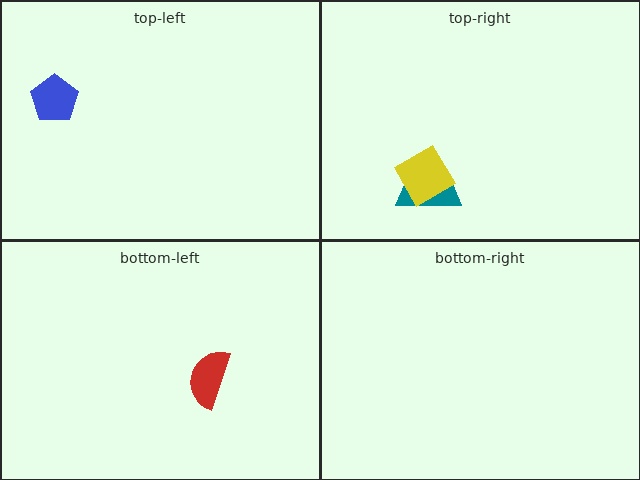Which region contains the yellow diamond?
The top-right region.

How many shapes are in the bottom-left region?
1.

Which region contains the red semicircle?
The bottom-left region.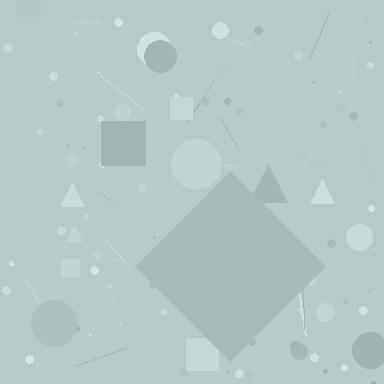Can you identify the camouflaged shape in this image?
The camouflaged shape is a diamond.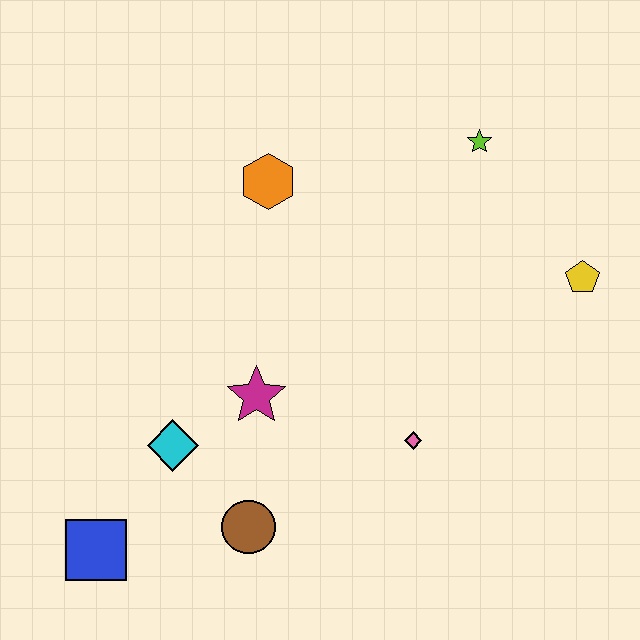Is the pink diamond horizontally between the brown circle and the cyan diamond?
No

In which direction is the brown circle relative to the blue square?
The brown circle is to the right of the blue square.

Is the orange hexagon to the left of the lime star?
Yes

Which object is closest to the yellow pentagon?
The lime star is closest to the yellow pentagon.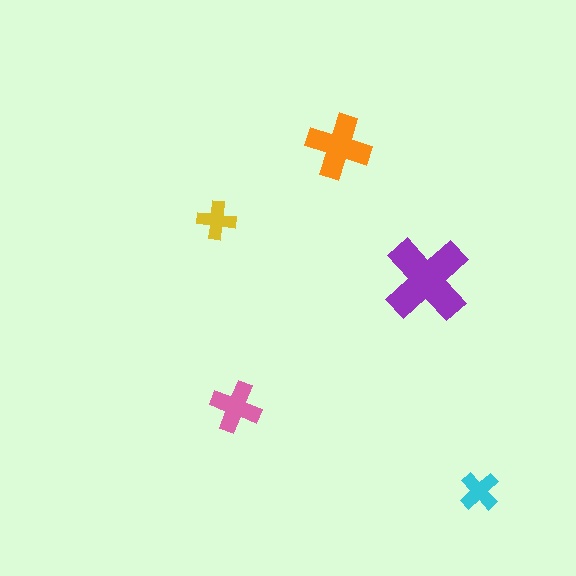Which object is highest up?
The orange cross is topmost.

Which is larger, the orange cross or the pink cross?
The orange one.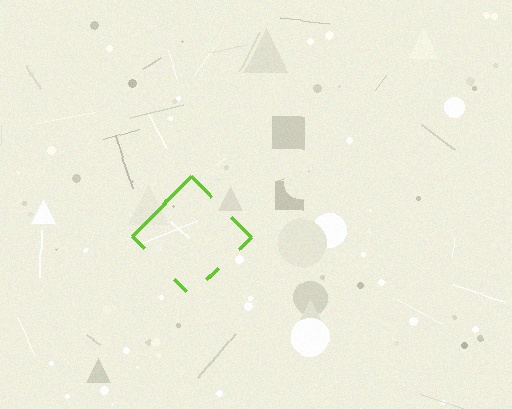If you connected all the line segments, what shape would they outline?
They would outline a diamond.